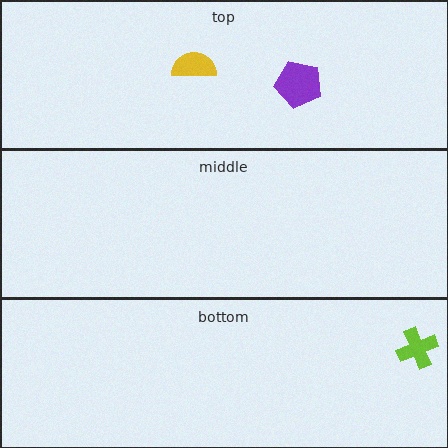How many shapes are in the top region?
2.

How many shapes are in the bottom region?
1.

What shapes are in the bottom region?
The lime cross.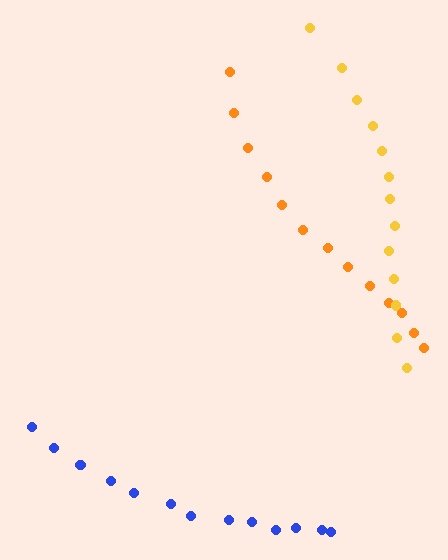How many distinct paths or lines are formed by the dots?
There are 3 distinct paths.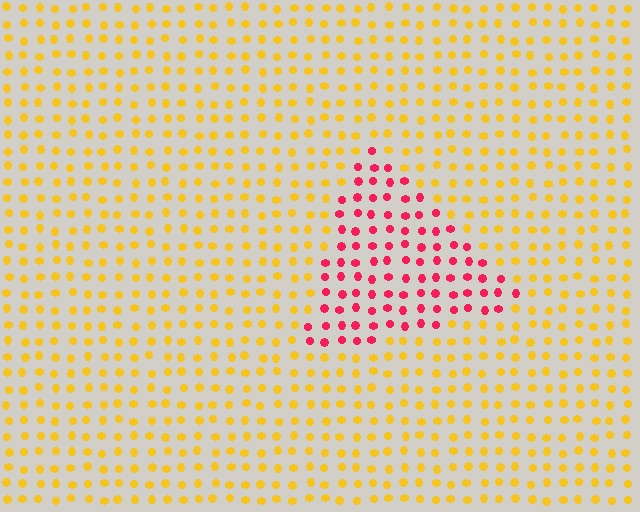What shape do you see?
I see a triangle.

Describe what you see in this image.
The image is filled with small yellow elements in a uniform arrangement. A triangle-shaped region is visible where the elements are tinted to a slightly different hue, forming a subtle color boundary.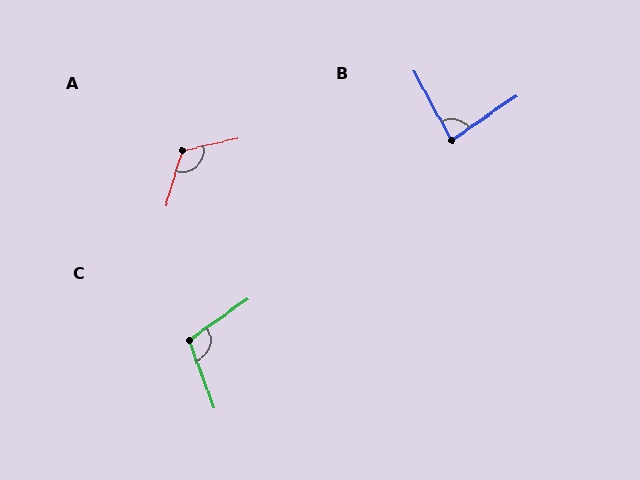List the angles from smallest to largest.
B (84°), C (105°), A (120°).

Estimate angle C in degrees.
Approximately 105 degrees.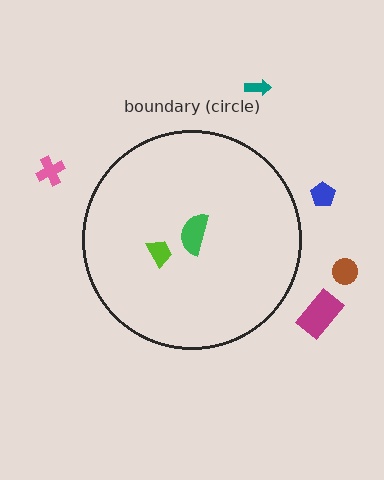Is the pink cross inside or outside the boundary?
Outside.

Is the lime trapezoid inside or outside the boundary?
Inside.